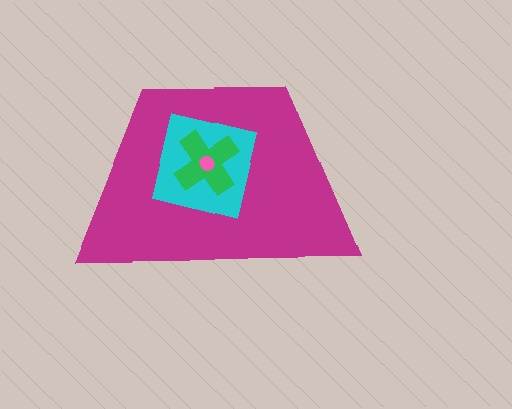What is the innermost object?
The pink circle.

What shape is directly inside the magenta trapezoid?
The cyan square.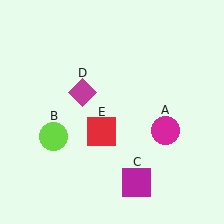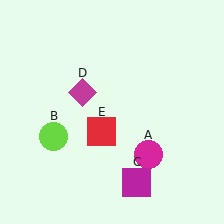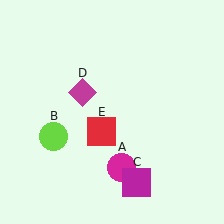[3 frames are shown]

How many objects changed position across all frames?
1 object changed position: magenta circle (object A).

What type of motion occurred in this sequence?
The magenta circle (object A) rotated clockwise around the center of the scene.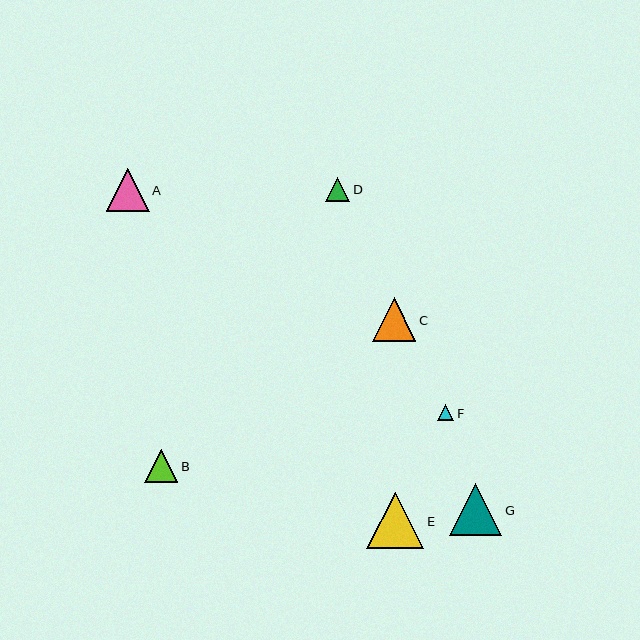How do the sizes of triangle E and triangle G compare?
Triangle E and triangle G are approximately the same size.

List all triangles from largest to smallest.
From largest to smallest: E, G, C, A, B, D, F.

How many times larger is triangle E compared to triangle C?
Triangle E is approximately 1.3 times the size of triangle C.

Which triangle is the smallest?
Triangle F is the smallest with a size of approximately 16 pixels.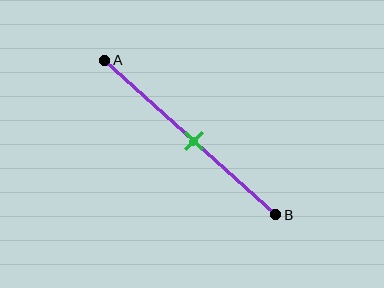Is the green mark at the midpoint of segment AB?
Yes, the mark is approximately at the midpoint.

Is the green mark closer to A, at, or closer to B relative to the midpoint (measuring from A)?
The green mark is approximately at the midpoint of segment AB.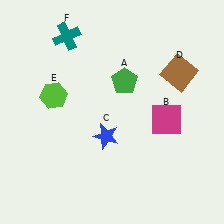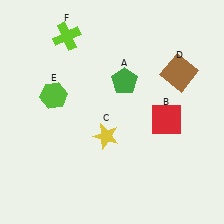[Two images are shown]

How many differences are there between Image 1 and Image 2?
There are 3 differences between the two images.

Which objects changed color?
B changed from magenta to red. C changed from blue to yellow. F changed from teal to lime.